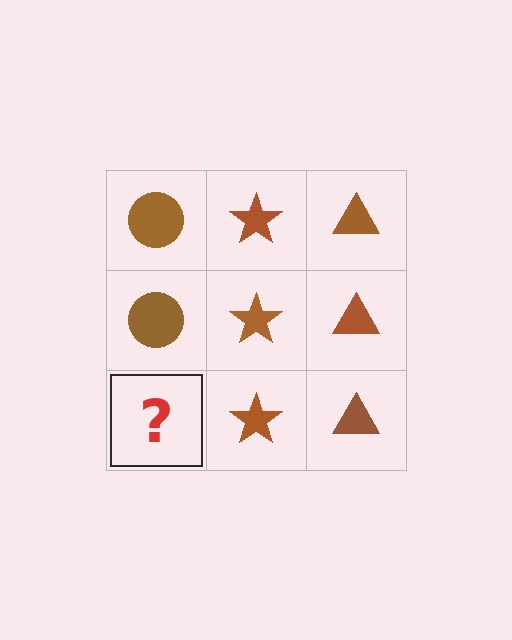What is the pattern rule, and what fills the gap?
The rule is that each column has a consistent shape. The gap should be filled with a brown circle.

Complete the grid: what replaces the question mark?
The question mark should be replaced with a brown circle.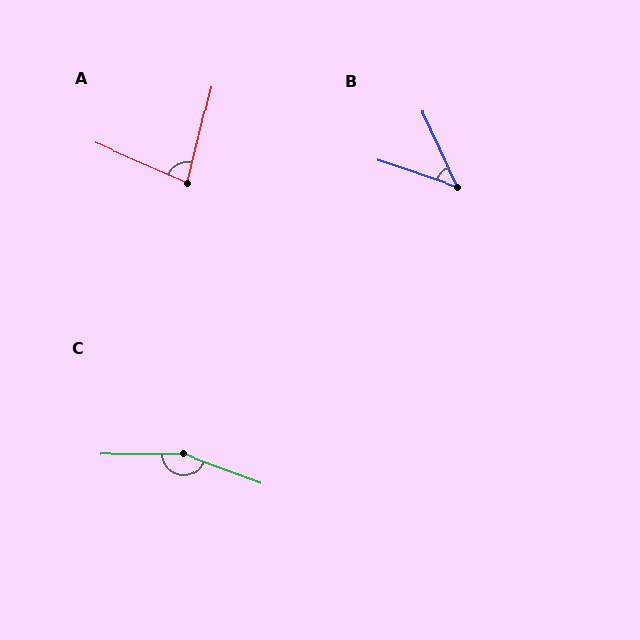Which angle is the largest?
C, at approximately 159 degrees.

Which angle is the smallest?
B, at approximately 47 degrees.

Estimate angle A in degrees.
Approximately 80 degrees.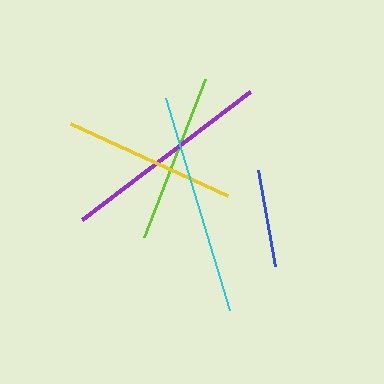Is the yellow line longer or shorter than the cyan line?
The cyan line is longer than the yellow line.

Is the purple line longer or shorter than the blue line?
The purple line is longer than the blue line.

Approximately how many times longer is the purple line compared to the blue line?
The purple line is approximately 2.2 times the length of the blue line.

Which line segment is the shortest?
The blue line is the shortest at approximately 97 pixels.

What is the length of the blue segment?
The blue segment is approximately 97 pixels long.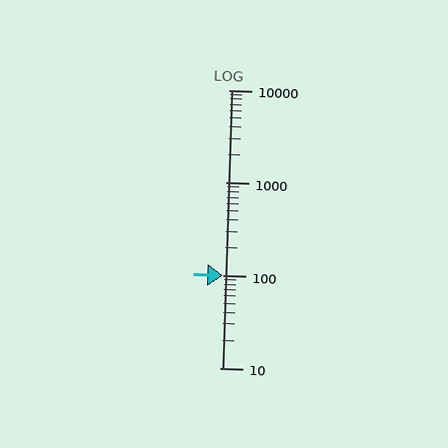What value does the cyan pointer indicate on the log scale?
The pointer indicates approximately 99.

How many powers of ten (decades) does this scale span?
The scale spans 3 decades, from 10 to 10000.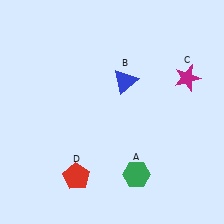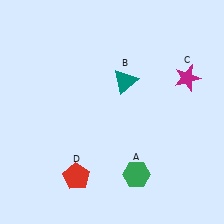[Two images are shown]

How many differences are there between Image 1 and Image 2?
There is 1 difference between the two images.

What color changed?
The triangle (B) changed from blue in Image 1 to teal in Image 2.